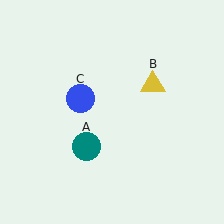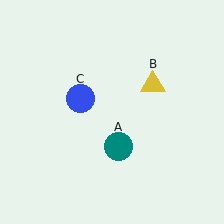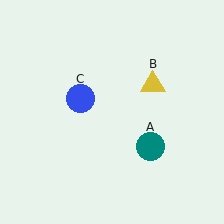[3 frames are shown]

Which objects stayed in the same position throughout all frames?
Yellow triangle (object B) and blue circle (object C) remained stationary.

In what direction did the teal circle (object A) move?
The teal circle (object A) moved right.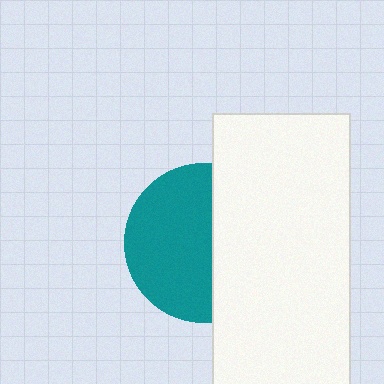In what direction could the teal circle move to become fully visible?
The teal circle could move left. That would shift it out from behind the white rectangle entirely.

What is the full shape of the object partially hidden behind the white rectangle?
The partially hidden object is a teal circle.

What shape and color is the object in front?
The object in front is a white rectangle.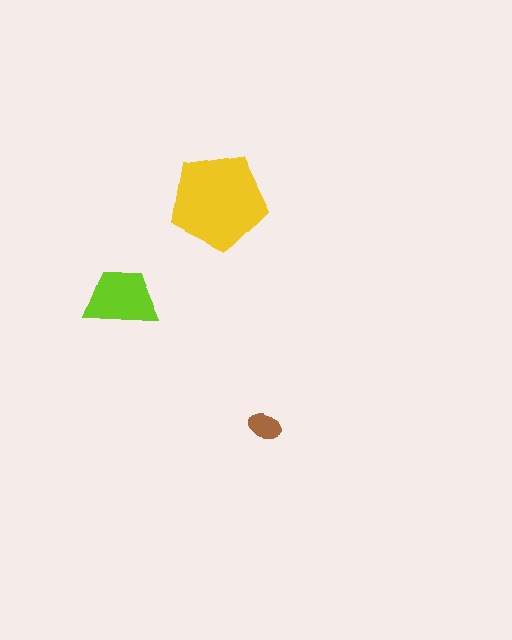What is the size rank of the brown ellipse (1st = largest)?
3rd.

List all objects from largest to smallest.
The yellow pentagon, the lime trapezoid, the brown ellipse.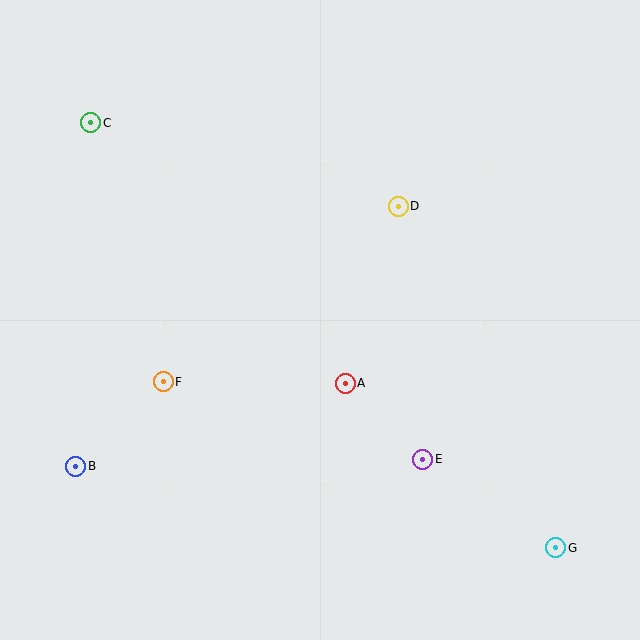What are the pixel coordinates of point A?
Point A is at (345, 383).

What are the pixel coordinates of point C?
Point C is at (91, 123).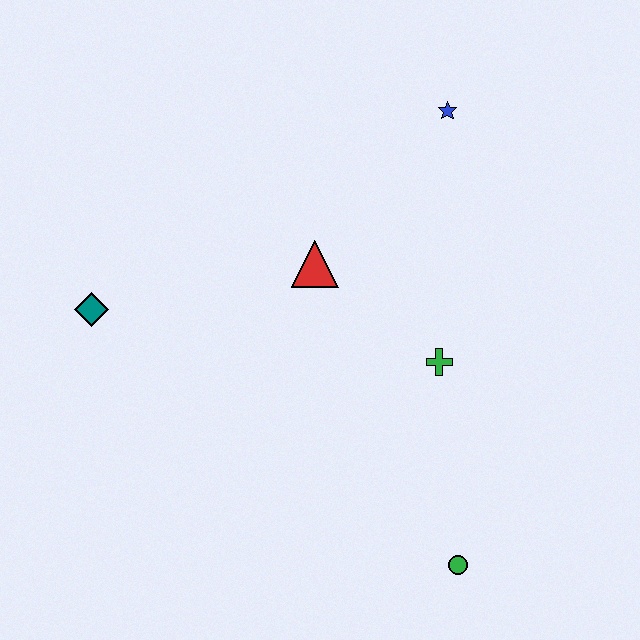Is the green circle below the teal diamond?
Yes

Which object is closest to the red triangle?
The green cross is closest to the red triangle.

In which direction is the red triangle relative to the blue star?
The red triangle is below the blue star.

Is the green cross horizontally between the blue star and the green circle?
No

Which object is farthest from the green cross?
The teal diamond is farthest from the green cross.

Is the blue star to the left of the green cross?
No